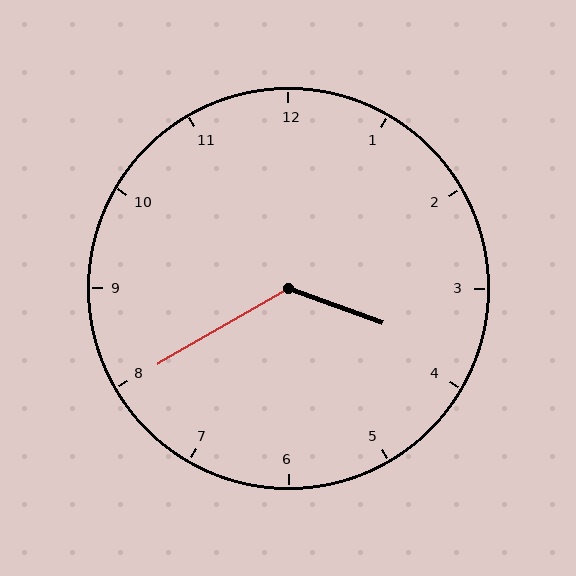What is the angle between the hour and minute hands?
Approximately 130 degrees.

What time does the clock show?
3:40.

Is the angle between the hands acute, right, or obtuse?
It is obtuse.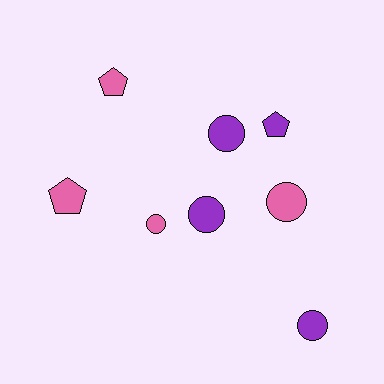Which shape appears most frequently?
Circle, with 5 objects.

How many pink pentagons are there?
There are 2 pink pentagons.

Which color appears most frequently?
Pink, with 4 objects.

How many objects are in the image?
There are 8 objects.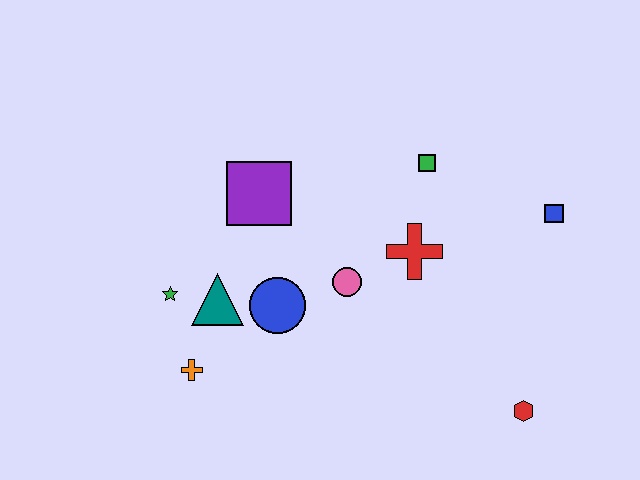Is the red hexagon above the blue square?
No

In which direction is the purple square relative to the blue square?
The purple square is to the left of the blue square.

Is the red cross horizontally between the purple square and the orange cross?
No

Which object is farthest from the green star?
The blue square is farthest from the green star.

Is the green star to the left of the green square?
Yes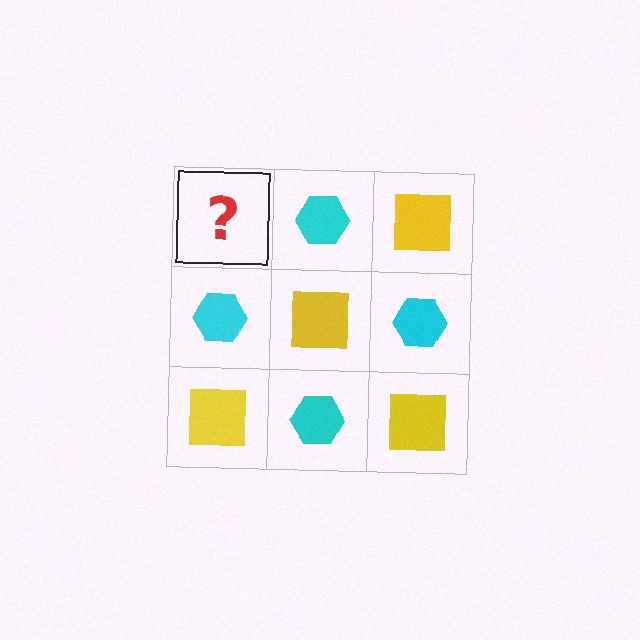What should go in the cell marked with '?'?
The missing cell should contain a yellow square.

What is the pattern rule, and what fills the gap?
The rule is that it alternates yellow square and cyan hexagon in a checkerboard pattern. The gap should be filled with a yellow square.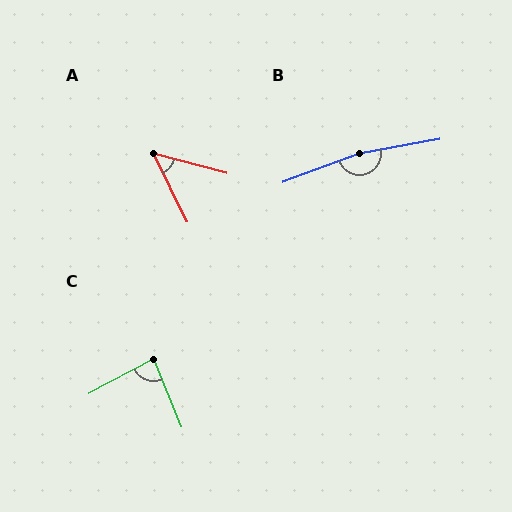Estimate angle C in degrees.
Approximately 85 degrees.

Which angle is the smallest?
A, at approximately 49 degrees.